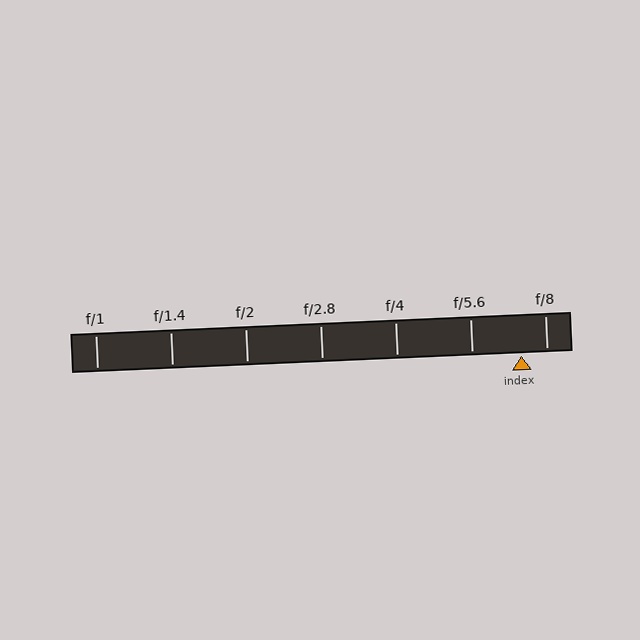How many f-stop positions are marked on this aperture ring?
There are 7 f-stop positions marked.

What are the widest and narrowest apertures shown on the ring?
The widest aperture shown is f/1 and the narrowest is f/8.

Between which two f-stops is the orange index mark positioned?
The index mark is between f/5.6 and f/8.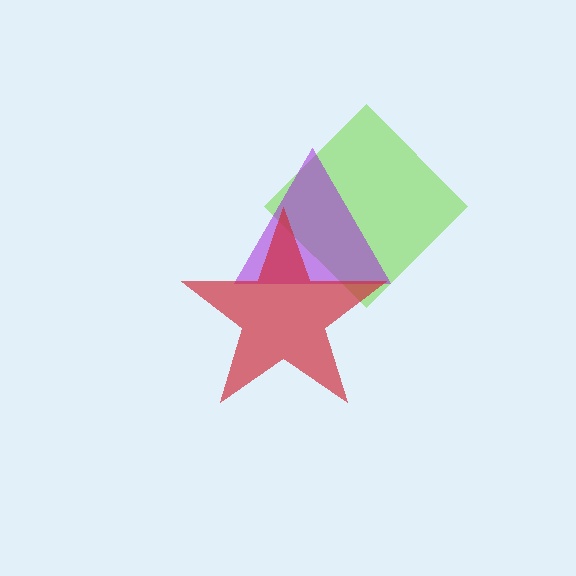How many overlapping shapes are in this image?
There are 3 overlapping shapes in the image.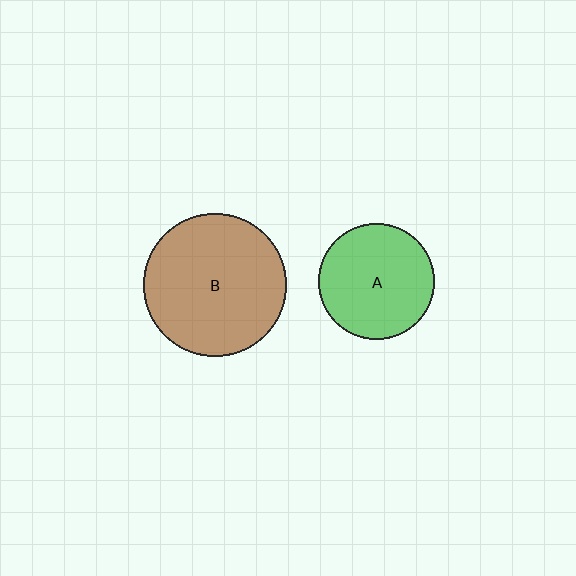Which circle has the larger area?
Circle B (brown).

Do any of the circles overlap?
No, none of the circles overlap.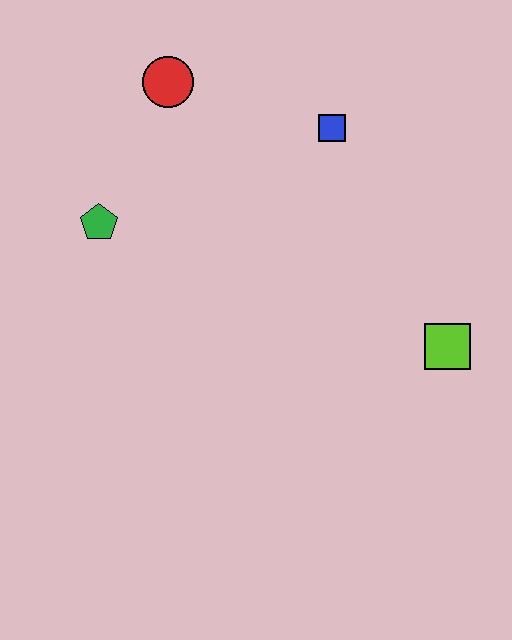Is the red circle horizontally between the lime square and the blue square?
No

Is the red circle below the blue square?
No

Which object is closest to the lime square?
The blue square is closest to the lime square.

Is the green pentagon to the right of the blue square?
No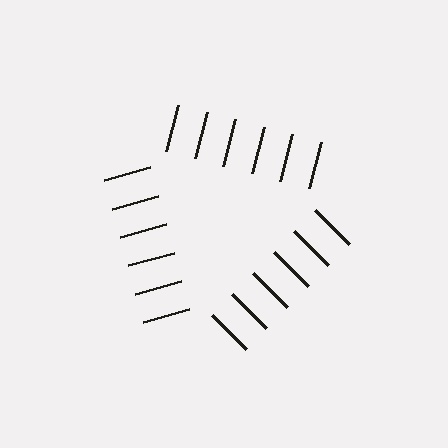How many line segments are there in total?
18 — 6 along each of the 3 edges.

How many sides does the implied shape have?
3 sides — the line-ends trace a triangle.